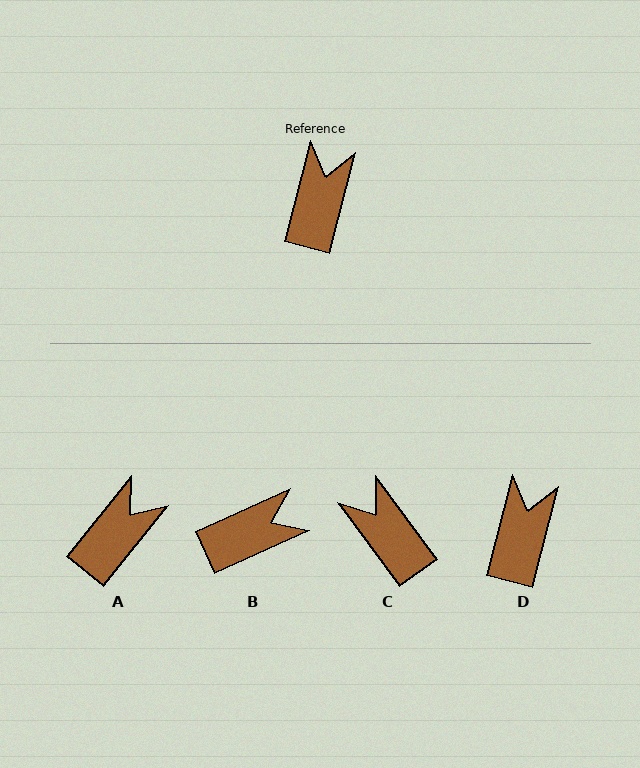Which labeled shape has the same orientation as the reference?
D.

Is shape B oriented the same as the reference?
No, it is off by about 51 degrees.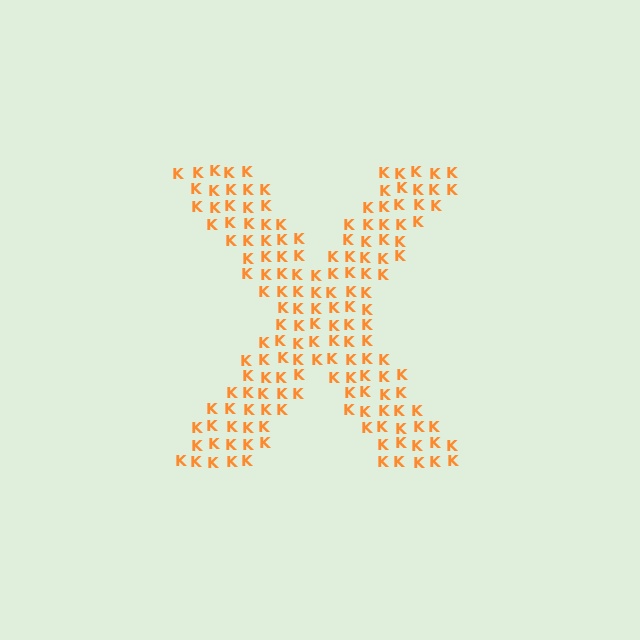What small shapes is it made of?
It is made of small letter K's.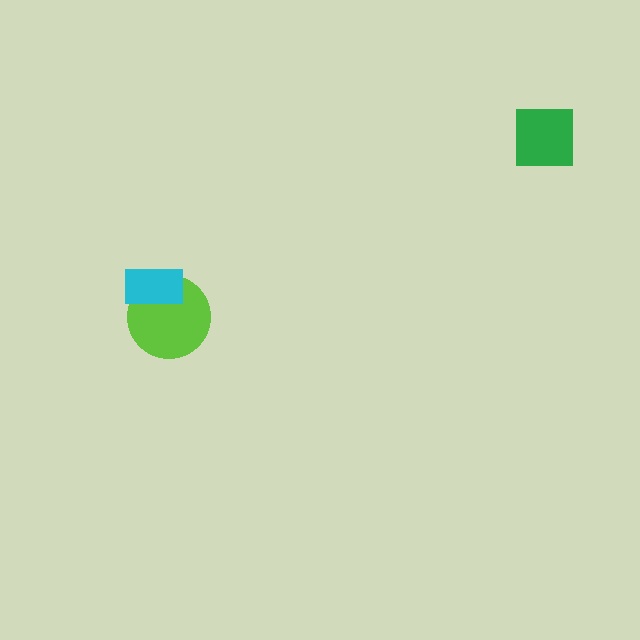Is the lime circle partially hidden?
Yes, it is partially covered by another shape.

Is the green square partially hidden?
No, no other shape covers it.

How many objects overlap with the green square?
0 objects overlap with the green square.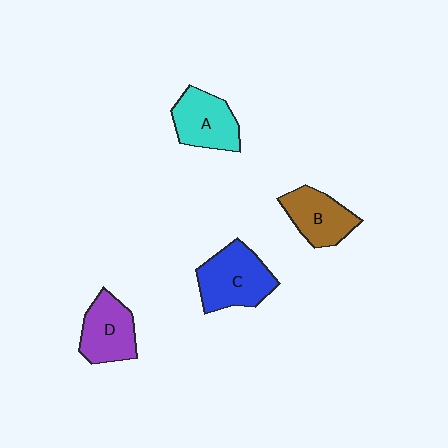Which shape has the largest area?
Shape C (blue).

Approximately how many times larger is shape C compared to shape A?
Approximately 1.2 times.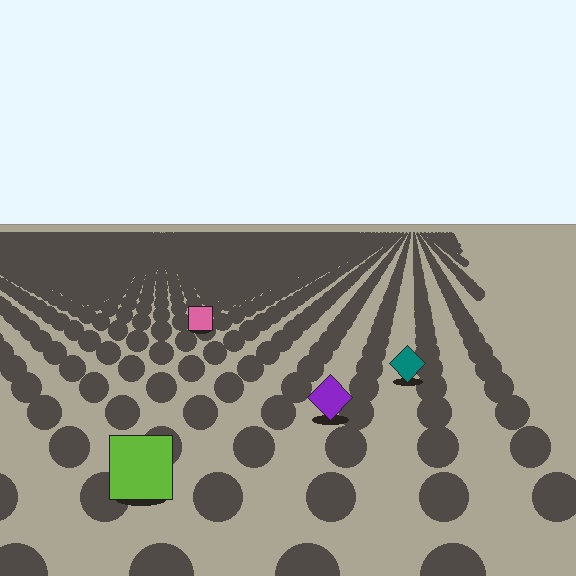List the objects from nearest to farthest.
From nearest to farthest: the lime square, the purple diamond, the teal diamond, the pink square.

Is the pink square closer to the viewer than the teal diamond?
No. The teal diamond is closer — you can tell from the texture gradient: the ground texture is coarser near it.